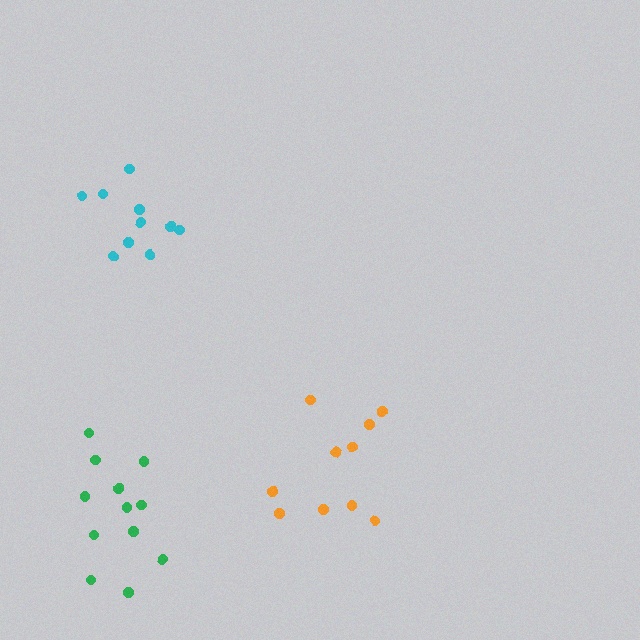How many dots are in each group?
Group 1: 12 dots, Group 2: 11 dots, Group 3: 10 dots (33 total).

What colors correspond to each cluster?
The clusters are colored: green, orange, cyan.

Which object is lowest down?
The green cluster is bottommost.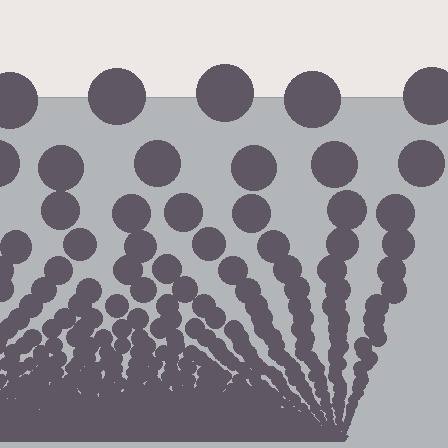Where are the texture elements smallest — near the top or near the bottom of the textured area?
Near the bottom.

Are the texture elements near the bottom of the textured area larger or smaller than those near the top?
Smaller. The gradient is inverted — elements near the bottom are smaller and denser.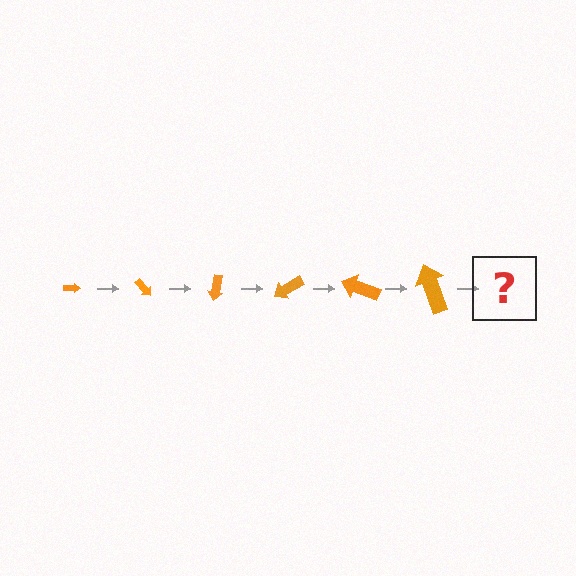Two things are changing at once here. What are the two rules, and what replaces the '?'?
The two rules are that the arrow grows larger each step and it rotates 50 degrees each step. The '?' should be an arrow, larger than the previous one and rotated 300 degrees from the start.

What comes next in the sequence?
The next element should be an arrow, larger than the previous one and rotated 300 degrees from the start.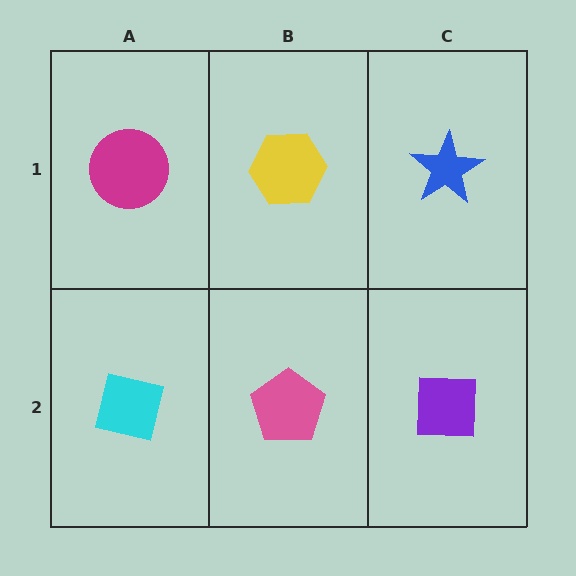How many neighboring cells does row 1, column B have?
3.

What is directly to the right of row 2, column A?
A pink pentagon.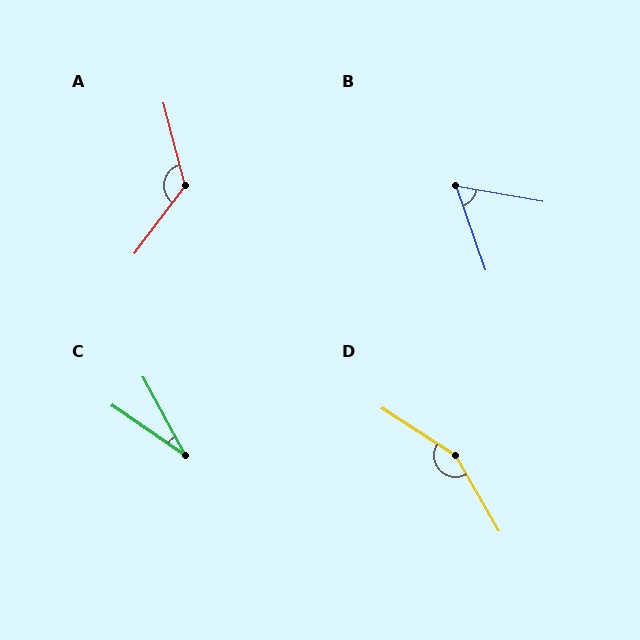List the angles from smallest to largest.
C (27°), B (61°), A (129°), D (153°).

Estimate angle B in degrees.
Approximately 61 degrees.